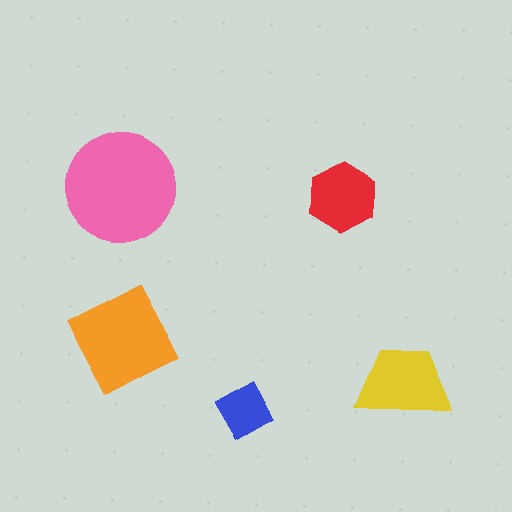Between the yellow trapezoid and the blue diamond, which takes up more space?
The yellow trapezoid.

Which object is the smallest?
The blue diamond.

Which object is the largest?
The pink circle.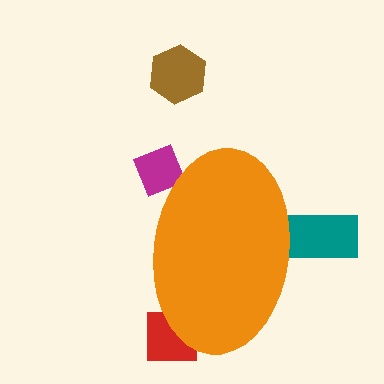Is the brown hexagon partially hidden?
No, the brown hexagon is fully visible.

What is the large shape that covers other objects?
An orange ellipse.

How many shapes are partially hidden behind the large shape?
3 shapes are partially hidden.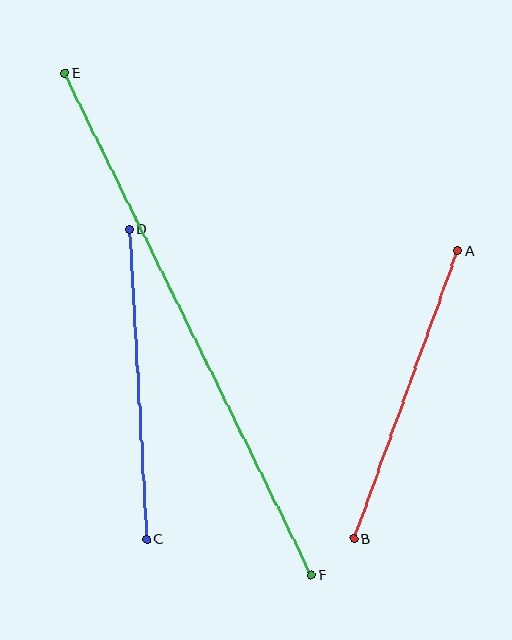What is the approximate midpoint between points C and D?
The midpoint is at approximately (138, 385) pixels.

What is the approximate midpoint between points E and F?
The midpoint is at approximately (188, 324) pixels.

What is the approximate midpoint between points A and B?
The midpoint is at approximately (406, 395) pixels.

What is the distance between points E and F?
The distance is approximately 559 pixels.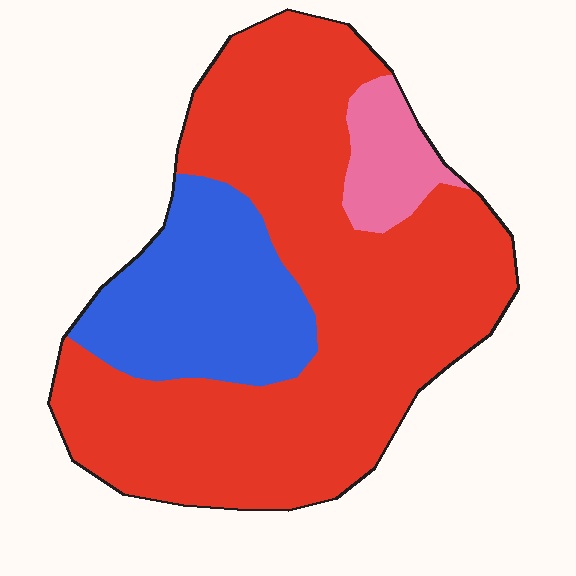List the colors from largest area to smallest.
From largest to smallest: red, blue, pink.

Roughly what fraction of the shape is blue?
Blue covers about 20% of the shape.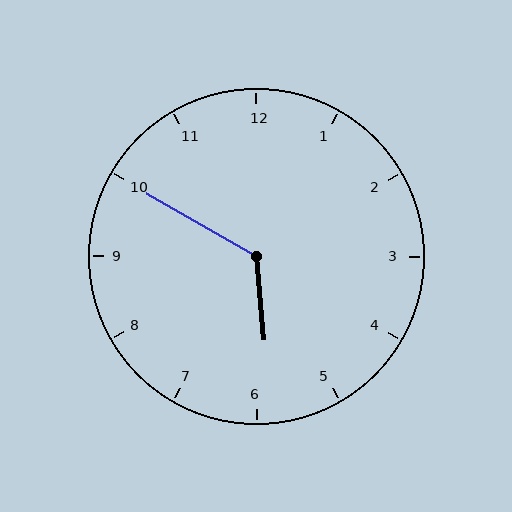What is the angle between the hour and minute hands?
Approximately 125 degrees.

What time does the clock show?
5:50.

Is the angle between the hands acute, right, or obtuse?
It is obtuse.